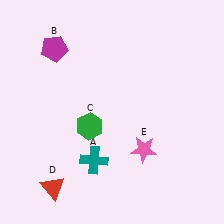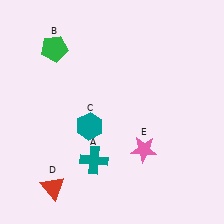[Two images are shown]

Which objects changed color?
B changed from magenta to green. C changed from green to teal.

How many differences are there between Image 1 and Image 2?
There are 2 differences between the two images.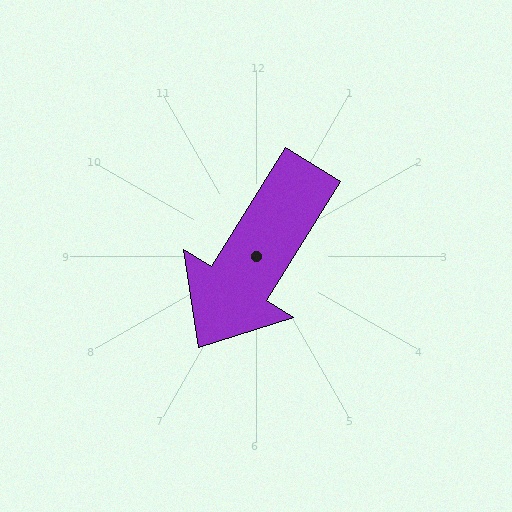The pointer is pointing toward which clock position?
Roughly 7 o'clock.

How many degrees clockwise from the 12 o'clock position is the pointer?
Approximately 212 degrees.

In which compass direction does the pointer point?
Southwest.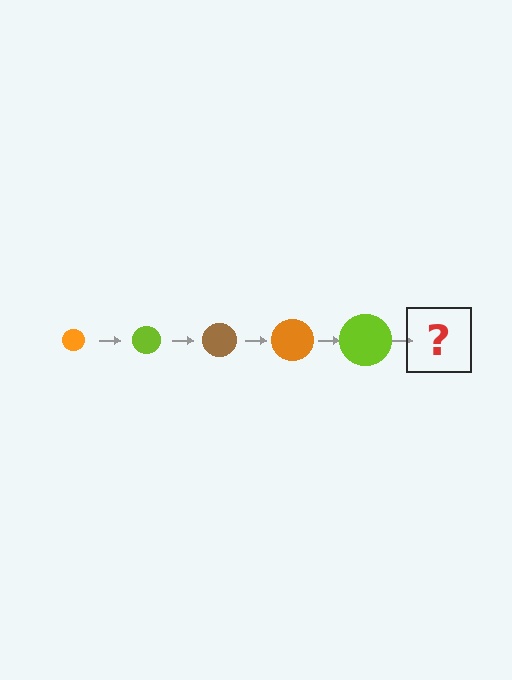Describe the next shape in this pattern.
It should be a brown circle, larger than the previous one.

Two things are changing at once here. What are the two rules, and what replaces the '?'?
The two rules are that the circle grows larger each step and the color cycles through orange, lime, and brown. The '?' should be a brown circle, larger than the previous one.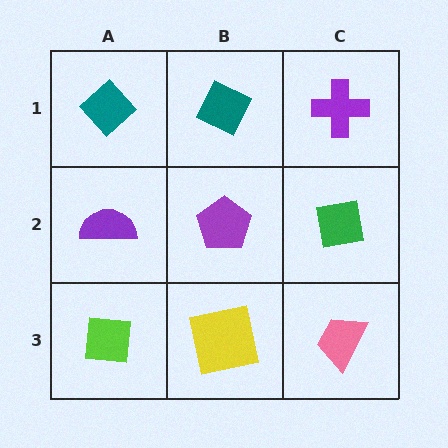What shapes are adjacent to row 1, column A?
A purple semicircle (row 2, column A), a teal diamond (row 1, column B).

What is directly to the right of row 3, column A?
A yellow square.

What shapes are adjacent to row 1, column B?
A purple pentagon (row 2, column B), a teal diamond (row 1, column A), a purple cross (row 1, column C).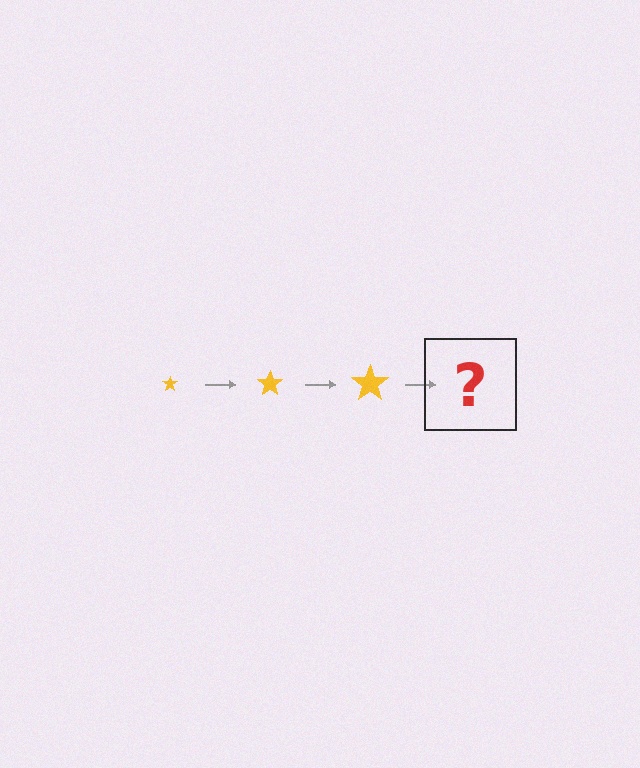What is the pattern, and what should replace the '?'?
The pattern is that the star gets progressively larger each step. The '?' should be a yellow star, larger than the previous one.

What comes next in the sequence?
The next element should be a yellow star, larger than the previous one.